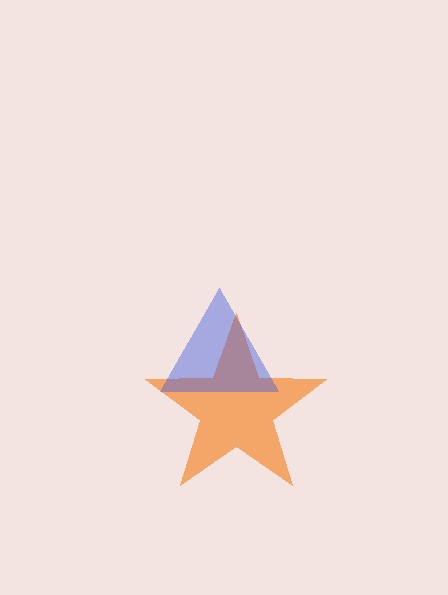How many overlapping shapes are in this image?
There are 2 overlapping shapes in the image.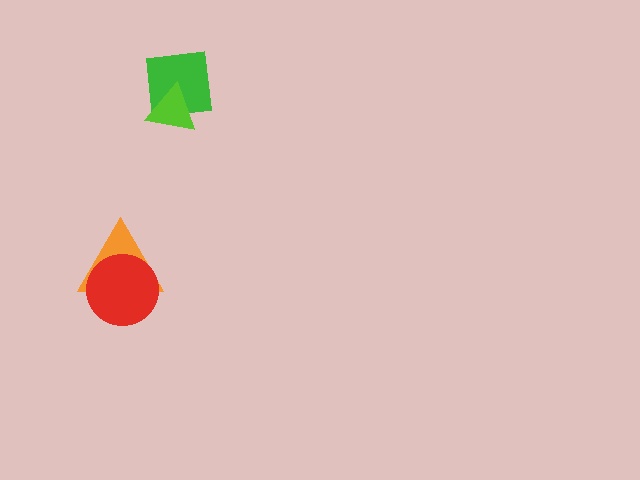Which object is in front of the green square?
The lime triangle is in front of the green square.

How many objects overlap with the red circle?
1 object overlaps with the red circle.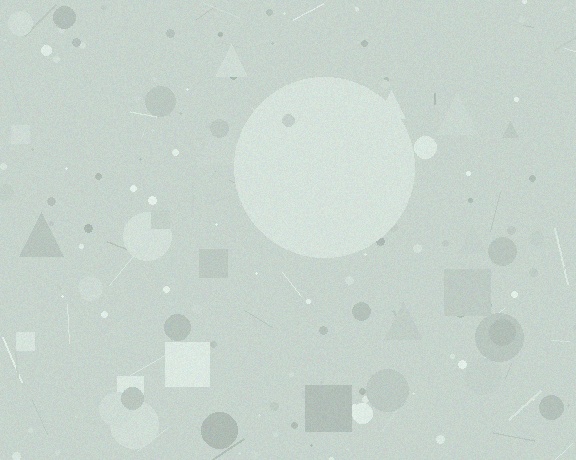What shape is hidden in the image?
A circle is hidden in the image.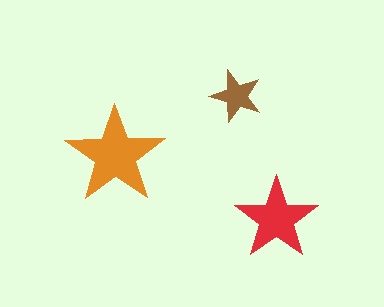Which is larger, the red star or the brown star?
The red one.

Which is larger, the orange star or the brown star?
The orange one.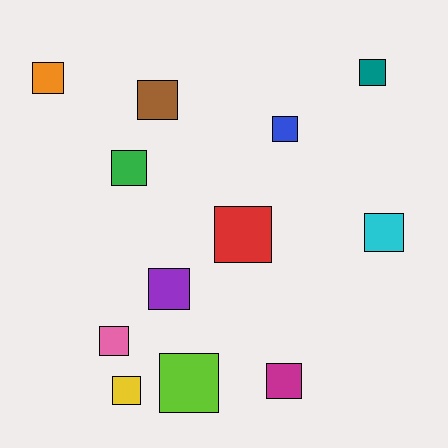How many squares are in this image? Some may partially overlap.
There are 12 squares.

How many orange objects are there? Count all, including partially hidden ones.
There is 1 orange object.